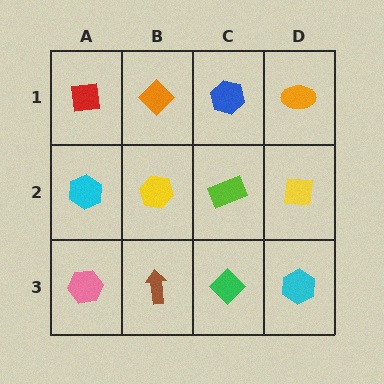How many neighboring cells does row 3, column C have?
3.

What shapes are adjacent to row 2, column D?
An orange ellipse (row 1, column D), a cyan hexagon (row 3, column D), a lime rectangle (row 2, column C).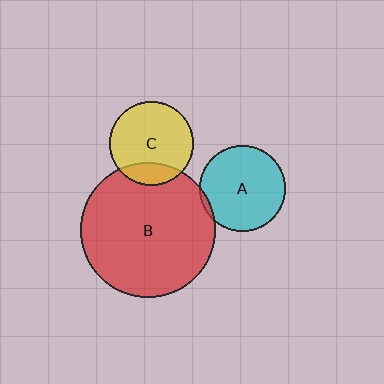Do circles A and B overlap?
Yes.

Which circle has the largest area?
Circle B (red).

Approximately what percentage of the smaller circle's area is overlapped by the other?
Approximately 5%.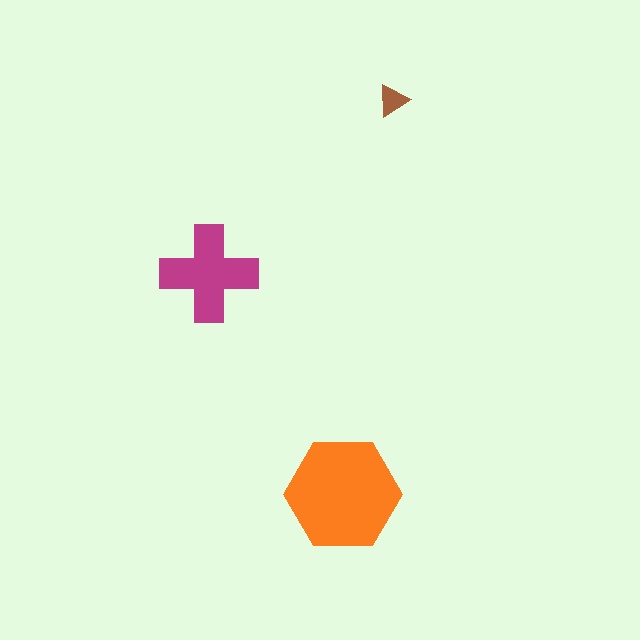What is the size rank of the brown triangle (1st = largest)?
3rd.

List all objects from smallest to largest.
The brown triangle, the magenta cross, the orange hexagon.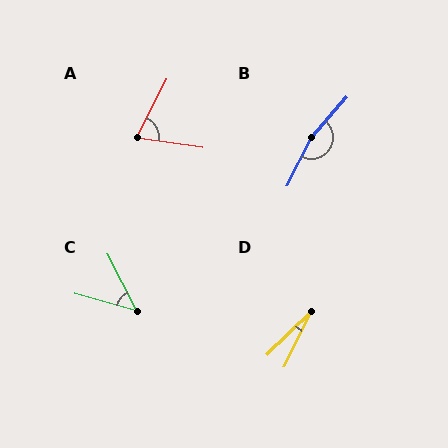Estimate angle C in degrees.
Approximately 47 degrees.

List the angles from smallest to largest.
D (20°), C (47°), A (71°), B (165°).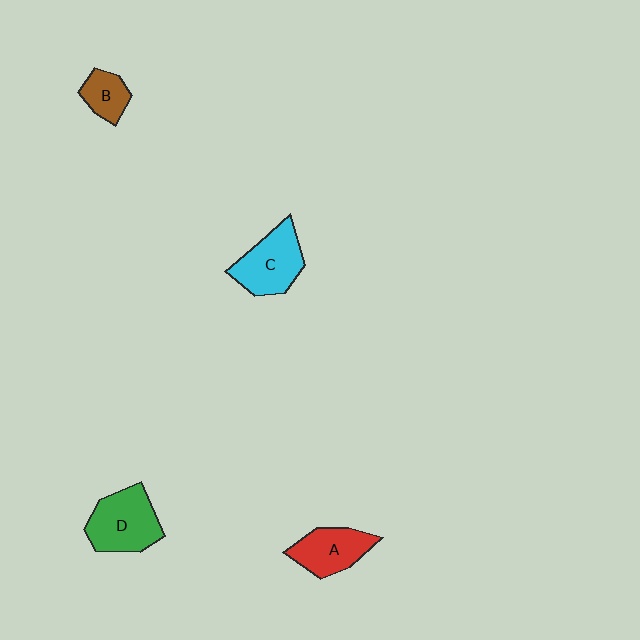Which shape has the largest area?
Shape D (green).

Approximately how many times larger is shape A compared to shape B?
Approximately 1.6 times.